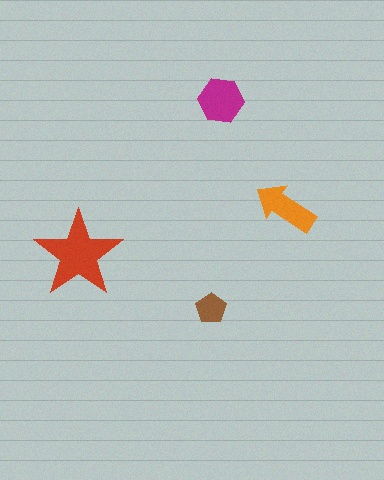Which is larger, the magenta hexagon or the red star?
The red star.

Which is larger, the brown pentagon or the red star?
The red star.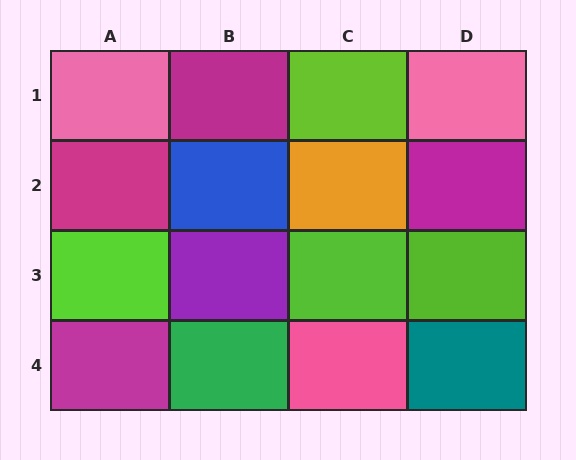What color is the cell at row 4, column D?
Teal.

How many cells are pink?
3 cells are pink.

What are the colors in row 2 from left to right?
Magenta, blue, orange, magenta.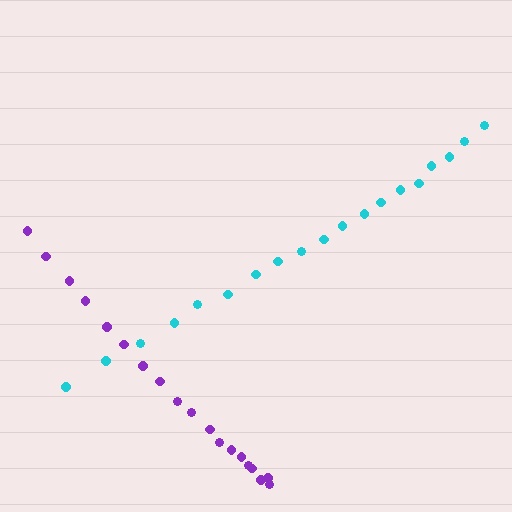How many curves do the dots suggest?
There are 2 distinct paths.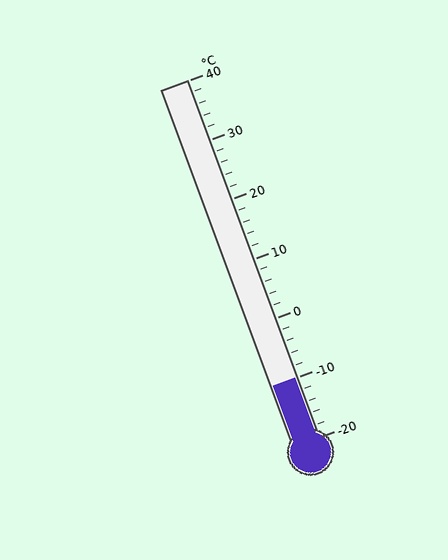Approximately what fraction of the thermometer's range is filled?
The thermometer is filled to approximately 15% of its range.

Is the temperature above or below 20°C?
The temperature is below 20°C.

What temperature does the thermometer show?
The thermometer shows approximately -10°C.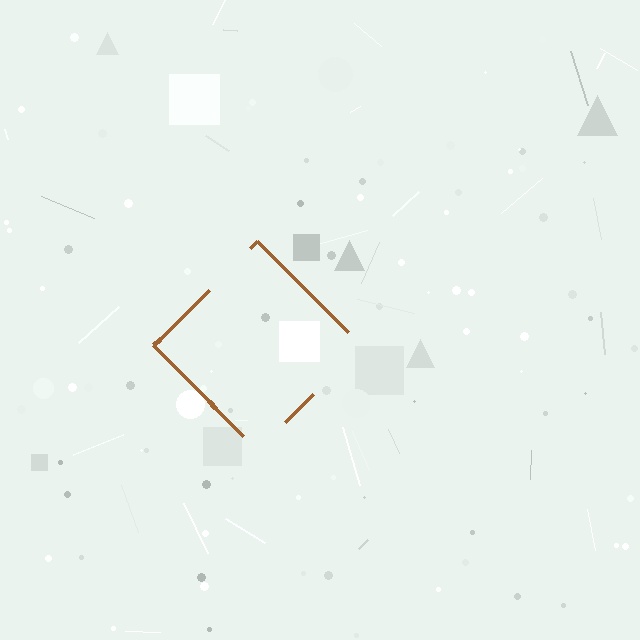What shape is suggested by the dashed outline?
The dashed outline suggests a diamond.